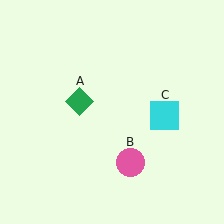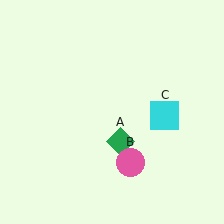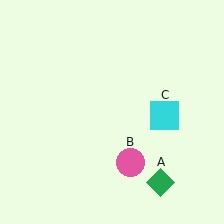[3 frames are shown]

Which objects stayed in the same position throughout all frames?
Pink circle (object B) and cyan square (object C) remained stationary.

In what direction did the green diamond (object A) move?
The green diamond (object A) moved down and to the right.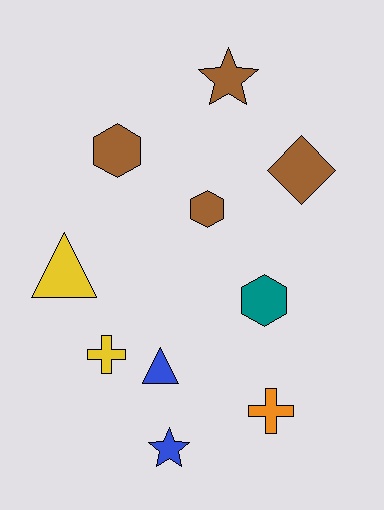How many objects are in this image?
There are 10 objects.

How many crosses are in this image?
There are 2 crosses.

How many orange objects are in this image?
There is 1 orange object.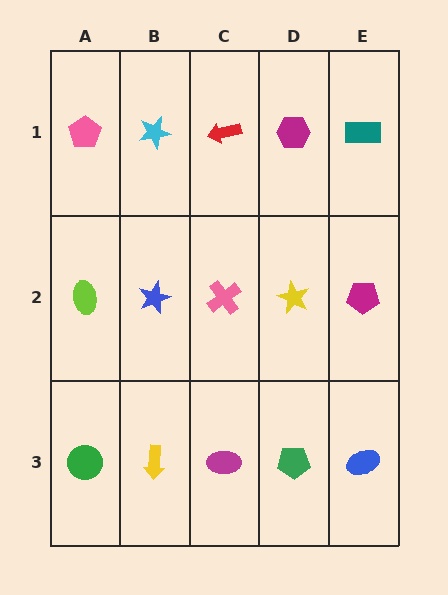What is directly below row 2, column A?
A green circle.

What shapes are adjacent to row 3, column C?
A pink cross (row 2, column C), a yellow arrow (row 3, column B), a green pentagon (row 3, column D).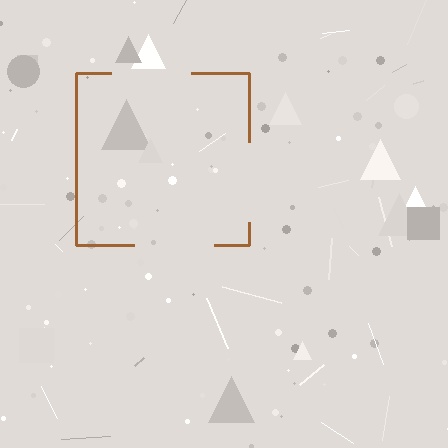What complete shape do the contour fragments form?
The contour fragments form a square.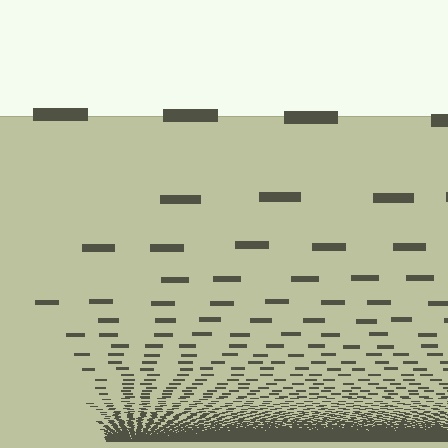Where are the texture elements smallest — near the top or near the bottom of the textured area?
Near the bottom.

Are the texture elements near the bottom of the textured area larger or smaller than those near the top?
Smaller. The gradient is inverted — elements near the bottom are smaller and denser.